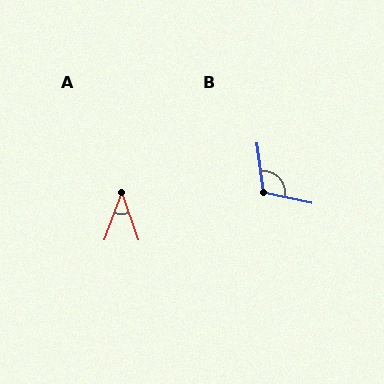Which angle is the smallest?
A, at approximately 40 degrees.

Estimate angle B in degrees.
Approximately 110 degrees.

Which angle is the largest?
B, at approximately 110 degrees.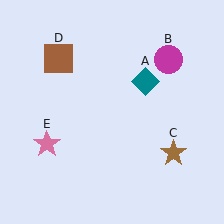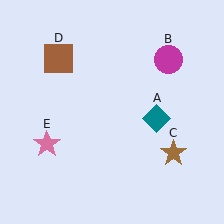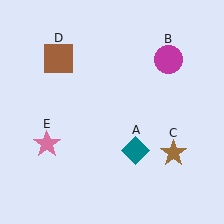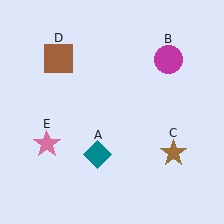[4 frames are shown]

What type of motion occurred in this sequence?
The teal diamond (object A) rotated clockwise around the center of the scene.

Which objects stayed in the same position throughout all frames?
Magenta circle (object B) and brown star (object C) and brown square (object D) and pink star (object E) remained stationary.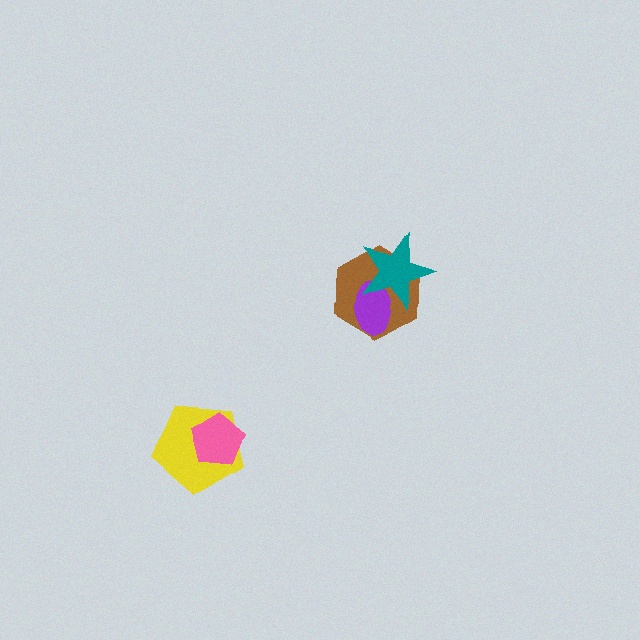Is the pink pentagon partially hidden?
No, no other shape covers it.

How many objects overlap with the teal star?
2 objects overlap with the teal star.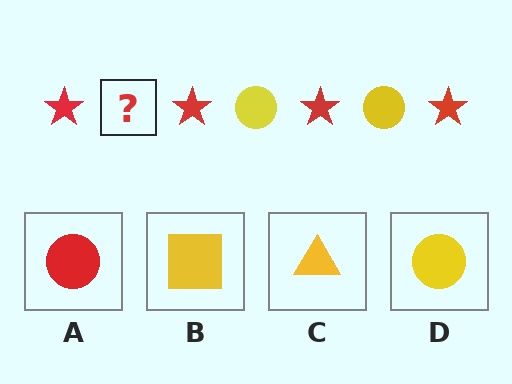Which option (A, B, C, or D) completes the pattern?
D.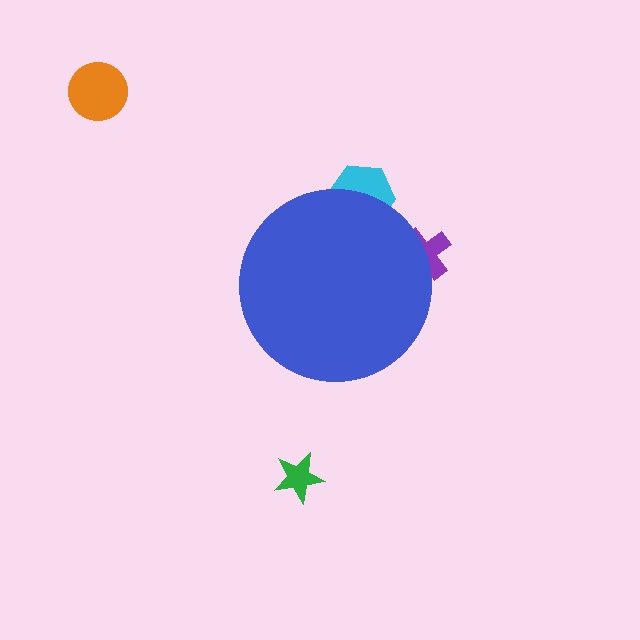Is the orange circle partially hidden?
No, the orange circle is fully visible.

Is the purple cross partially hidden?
Yes, the purple cross is partially hidden behind the blue circle.